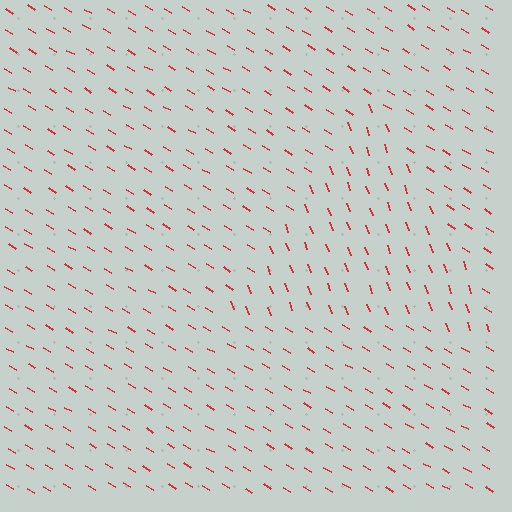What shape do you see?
I see a triangle.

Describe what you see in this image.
The image is filled with small red line segments. A triangle region in the image has lines oriented differently from the surrounding lines, creating a visible texture boundary.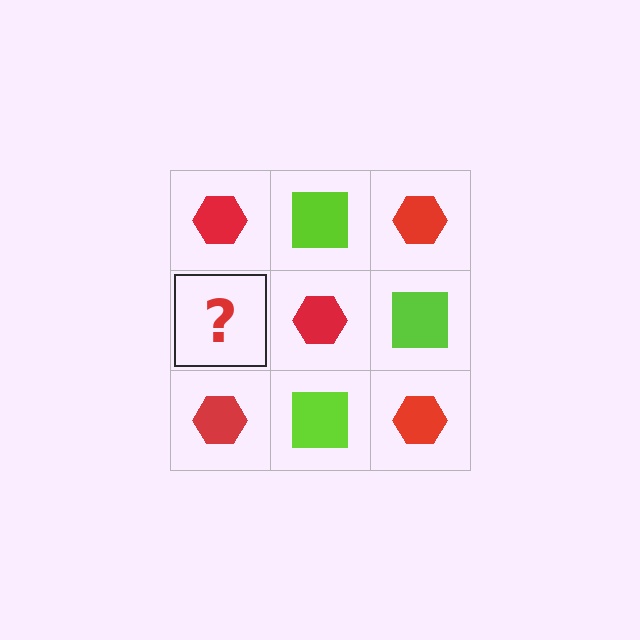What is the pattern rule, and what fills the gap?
The rule is that it alternates red hexagon and lime square in a checkerboard pattern. The gap should be filled with a lime square.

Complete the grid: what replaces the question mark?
The question mark should be replaced with a lime square.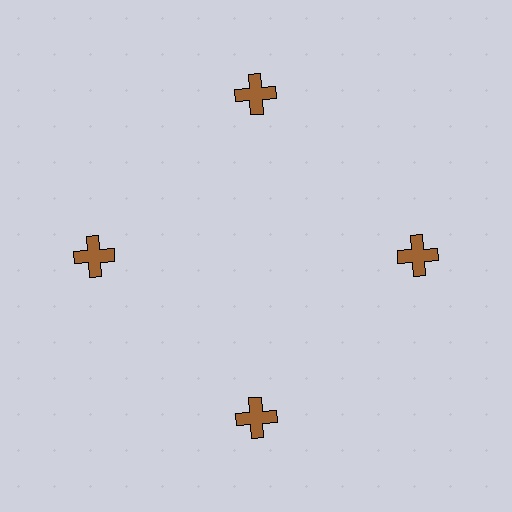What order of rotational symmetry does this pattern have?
This pattern has 4-fold rotational symmetry.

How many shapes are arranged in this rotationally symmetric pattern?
There are 4 shapes, arranged in 4 groups of 1.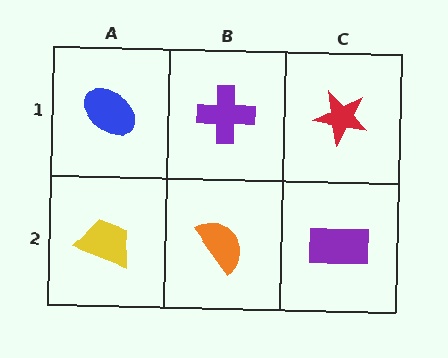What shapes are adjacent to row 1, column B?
An orange semicircle (row 2, column B), a blue ellipse (row 1, column A), a red star (row 1, column C).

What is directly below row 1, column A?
A yellow trapezoid.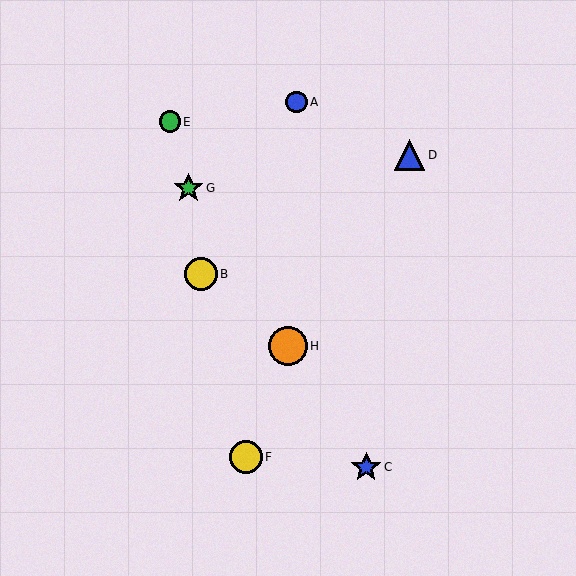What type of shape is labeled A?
Shape A is a blue circle.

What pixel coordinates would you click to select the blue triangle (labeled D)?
Click at (409, 155) to select the blue triangle D.